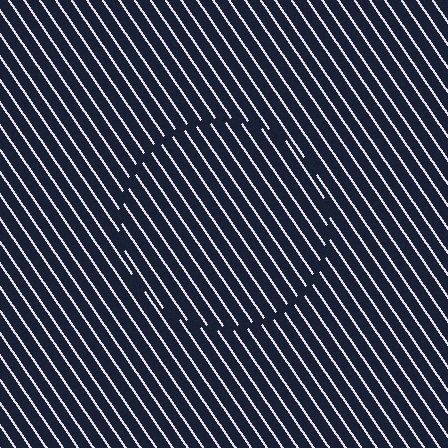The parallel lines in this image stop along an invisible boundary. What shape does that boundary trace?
An illusory circle. The interior of the shape contains the same grating, shifted by half a period — the contour is defined by the phase discontinuity where line-ends from the inner and outer gratings abut.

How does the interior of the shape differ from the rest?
The interior of the shape contains the same grating, shifted by half a period — the contour is defined by the phase discontinuity where line-ends from the inner and outer gratings abut.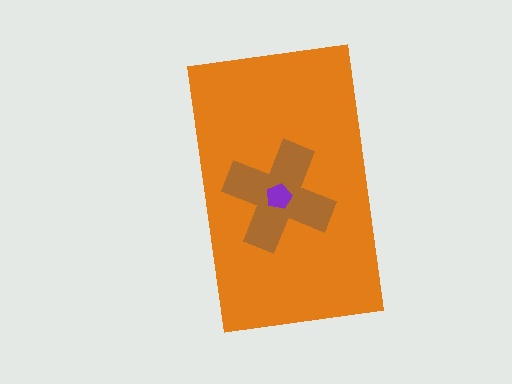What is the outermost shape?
The orange rectangle.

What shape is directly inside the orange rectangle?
The brown cross.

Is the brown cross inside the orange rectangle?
Yes.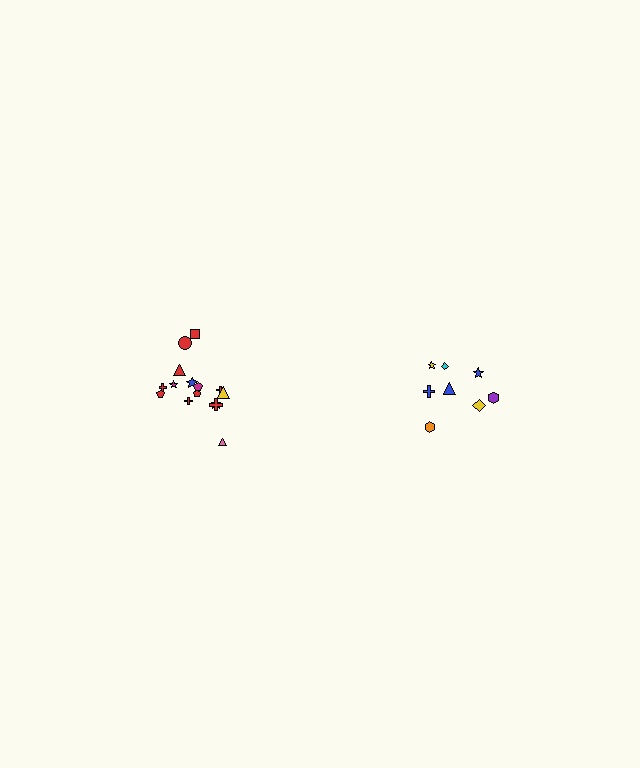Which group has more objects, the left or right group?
The left group.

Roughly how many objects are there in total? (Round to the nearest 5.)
Roughly 25 objects in total.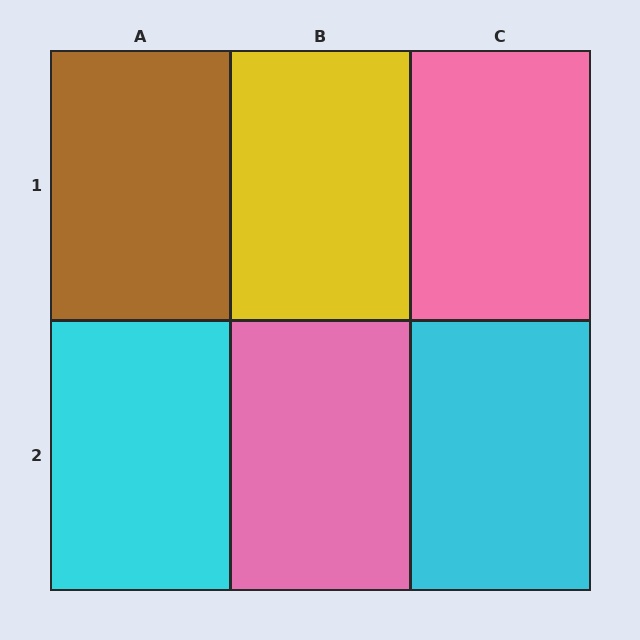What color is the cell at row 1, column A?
Brown.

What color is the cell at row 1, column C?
Pink.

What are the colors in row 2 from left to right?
Cyan, pink, cyan.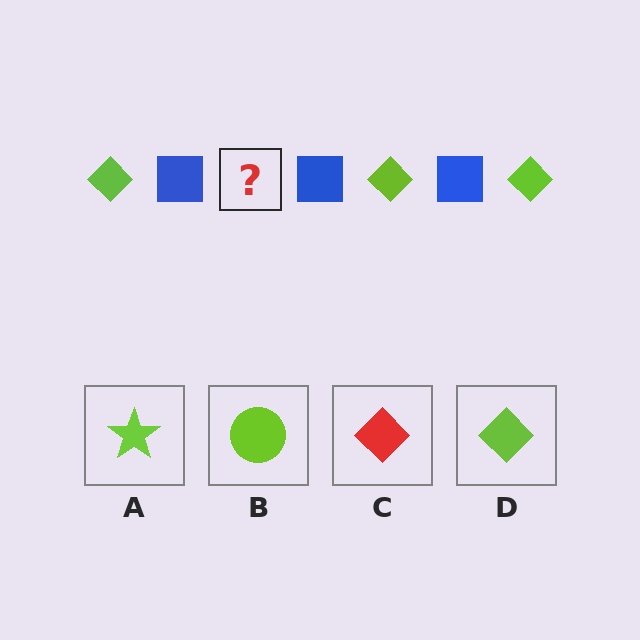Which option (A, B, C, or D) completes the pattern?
D.